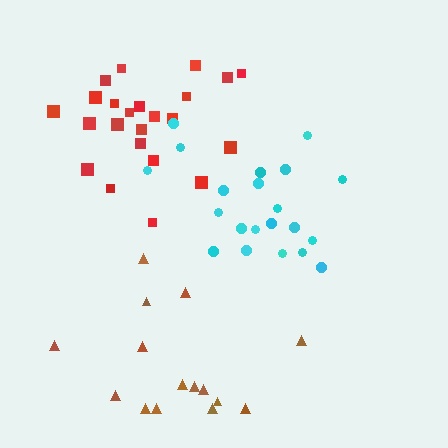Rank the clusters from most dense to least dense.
cyan, red, brown.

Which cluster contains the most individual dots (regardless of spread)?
Red (23).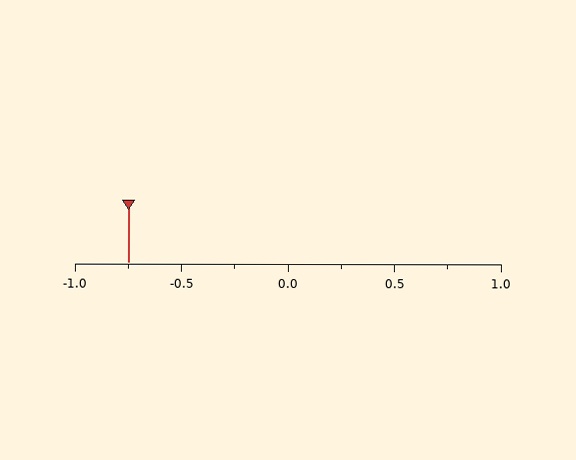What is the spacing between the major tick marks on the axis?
The major ticks are spaced 0.5 apart.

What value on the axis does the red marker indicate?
The marker indicates approximately -0.75.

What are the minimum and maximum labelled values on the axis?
The axis runs from -1.0 to 1.0.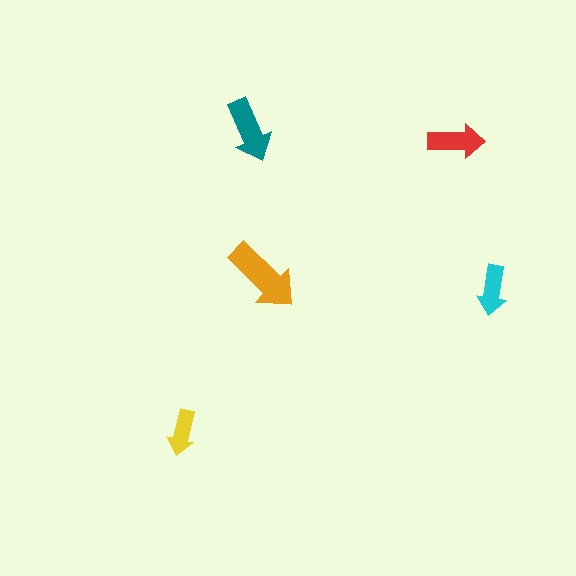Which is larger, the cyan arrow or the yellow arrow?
The cyan one.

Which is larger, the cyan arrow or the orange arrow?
The orange one.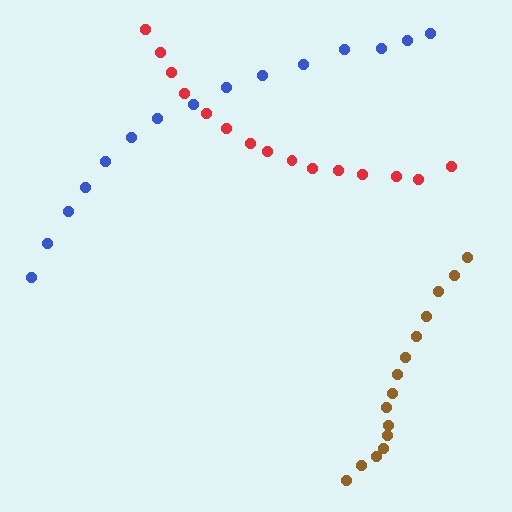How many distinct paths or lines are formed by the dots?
There are 3 distinct paths.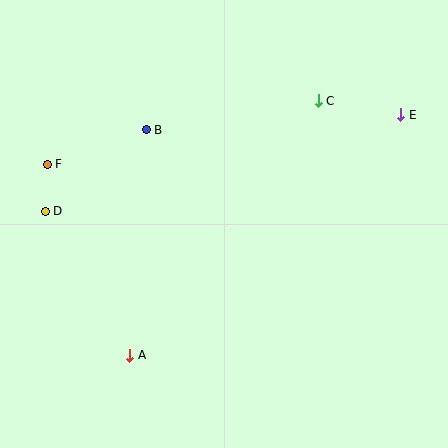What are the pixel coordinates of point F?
Point F is at (47, 164).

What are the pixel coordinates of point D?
Point D is at (45, 211).